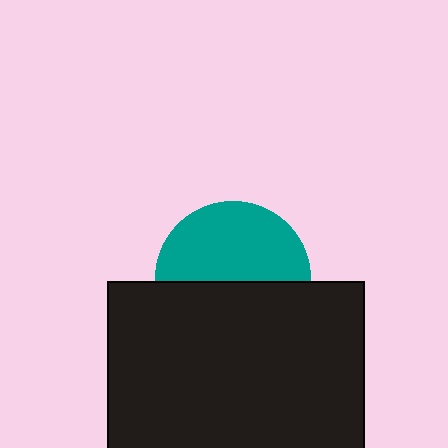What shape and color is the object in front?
The object in front is a black rectangle.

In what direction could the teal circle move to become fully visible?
The teal circle could move up. That would shift it out from behind the black rectangle entirely.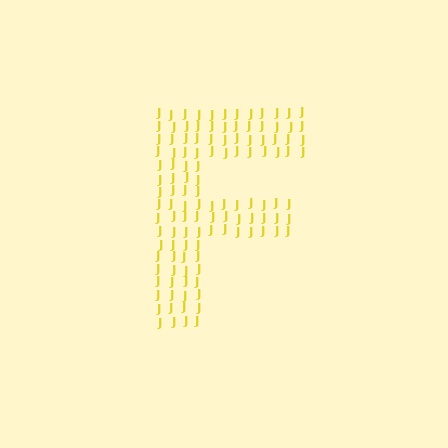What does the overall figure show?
The overall figure shows the letter F.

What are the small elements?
The small elements are letter J's.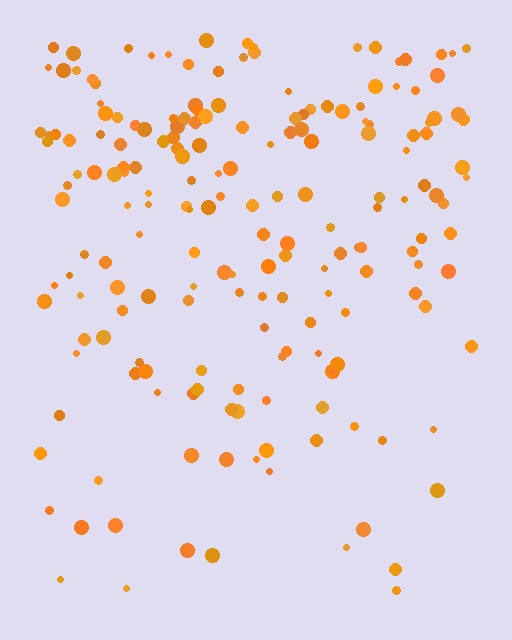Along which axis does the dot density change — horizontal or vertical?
Vertical.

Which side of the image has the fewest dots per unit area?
The bottom.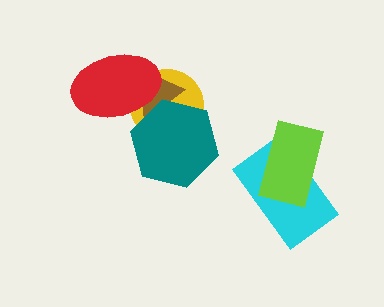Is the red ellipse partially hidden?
Yes, it is partially covered by another shape.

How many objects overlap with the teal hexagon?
3 objects overlap with the teal hexagon.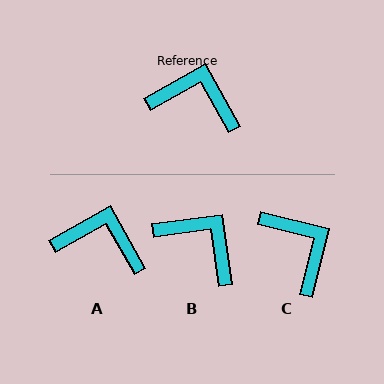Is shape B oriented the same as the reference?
No, it is off by about 22 degrees.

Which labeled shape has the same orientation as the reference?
A.